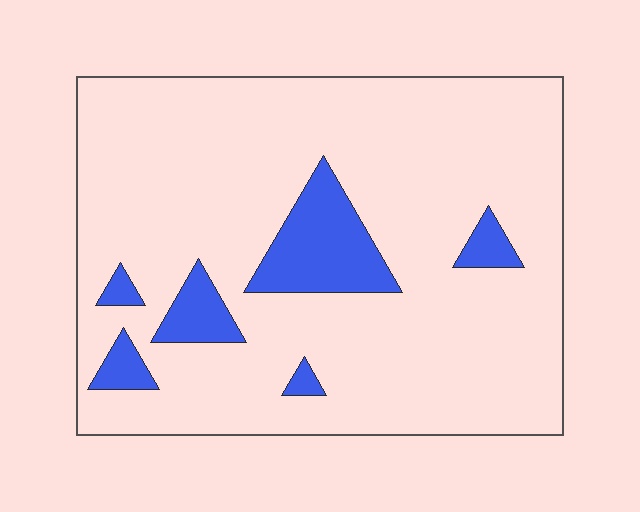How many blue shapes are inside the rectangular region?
6.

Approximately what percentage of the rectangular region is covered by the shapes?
Approximately 15%.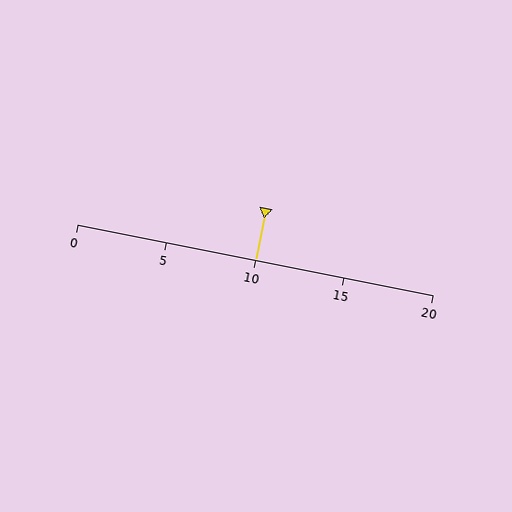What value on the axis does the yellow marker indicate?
The marker indicates approximately 10.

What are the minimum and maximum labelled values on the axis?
The axis runs from 0 to 20.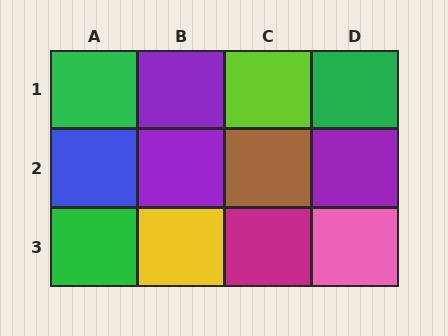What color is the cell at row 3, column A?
Green.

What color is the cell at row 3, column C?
Magenta.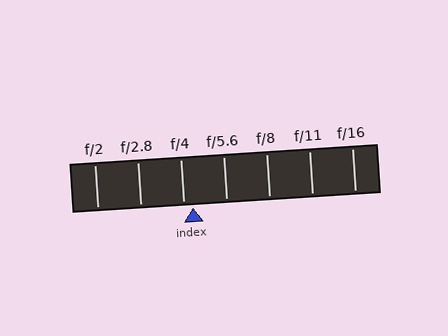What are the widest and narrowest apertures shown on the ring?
The widest aperture shown is f/2 and the narrowest is f/16.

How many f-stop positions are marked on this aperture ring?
There are 7 f-stop positions marked.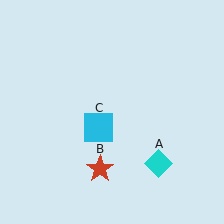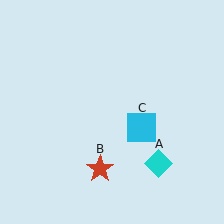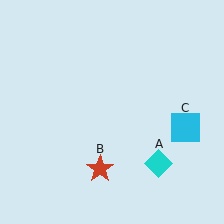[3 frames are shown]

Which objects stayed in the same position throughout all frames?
Cyan diamond (object A) and red star (object B) remained stationary.